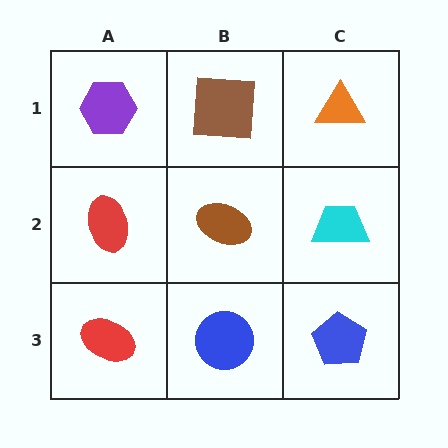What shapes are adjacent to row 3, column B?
A brown ellipse (row 2, column B), a red ellipse (row 3, column A), a blue pentagon (row 3, column C).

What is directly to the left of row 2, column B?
A red ellipse.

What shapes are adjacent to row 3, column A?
A red ellipse (row 2, column A), a blue circle (row 3, column B).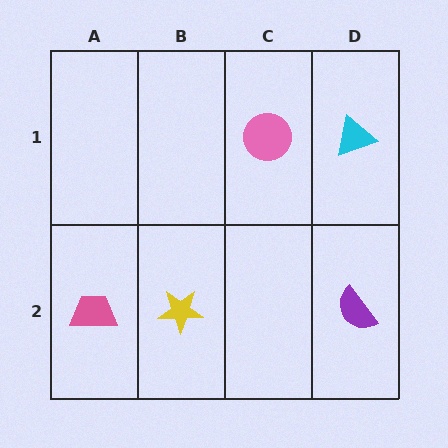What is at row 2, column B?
A yellow star.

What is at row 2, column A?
A pink trapezoid.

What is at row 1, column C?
A pink circle.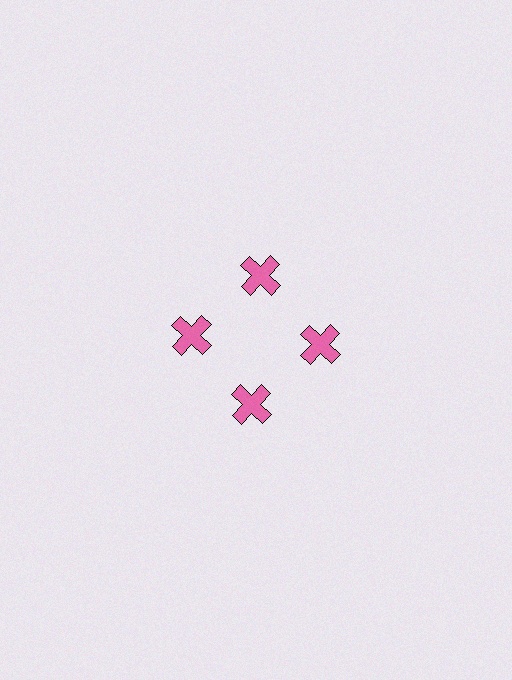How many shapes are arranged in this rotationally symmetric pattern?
There are 4 shapes, arranged in 4 groups of 1.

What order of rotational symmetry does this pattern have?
This pattern has 4-fold rotational symmetry.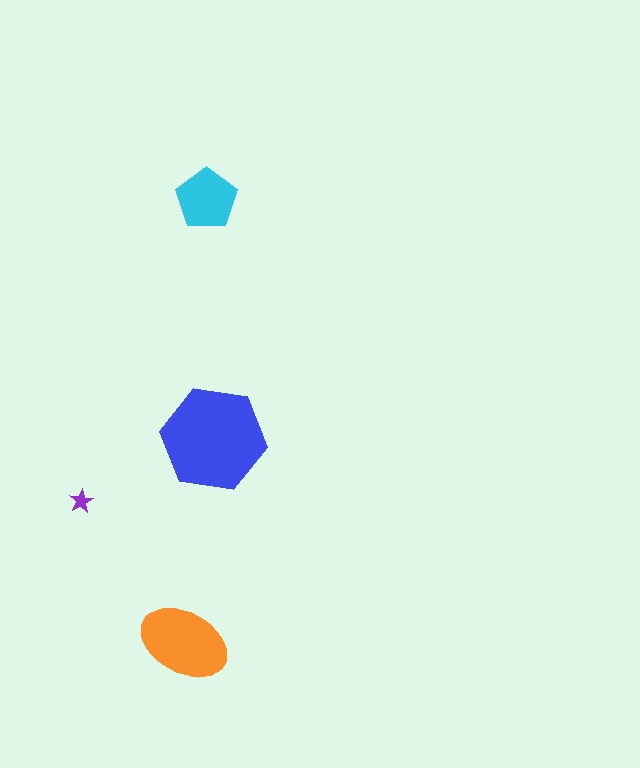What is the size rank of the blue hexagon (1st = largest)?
1st.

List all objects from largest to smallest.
The blue hexagon, the orange ellipse, the cyan pentagon, the purple star.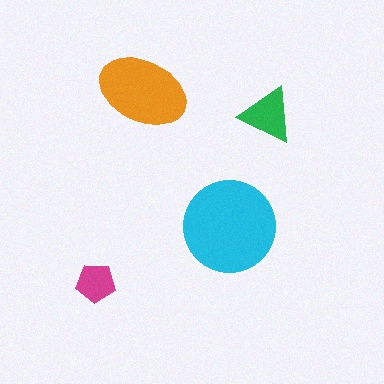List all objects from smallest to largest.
The magenta pentagon, the green triangle, the orange ellipse, the cyan circle.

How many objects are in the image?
There are 4 objects in the image.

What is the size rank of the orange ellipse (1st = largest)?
2nd.